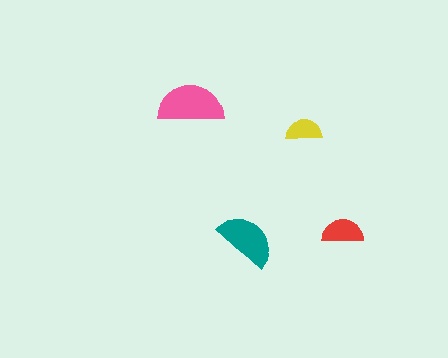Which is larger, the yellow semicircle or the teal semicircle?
The teal one.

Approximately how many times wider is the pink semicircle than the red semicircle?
About 1.5 times wider.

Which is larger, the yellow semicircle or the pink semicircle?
The pink one.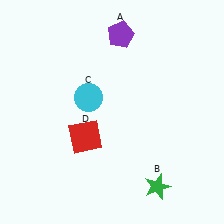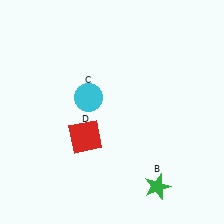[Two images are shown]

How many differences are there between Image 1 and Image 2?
There is 1 difference between the two images.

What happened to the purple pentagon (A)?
The purple pentagon (A) was removed in Image 2. It was in the top-right area of Image 1.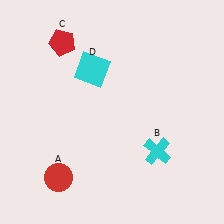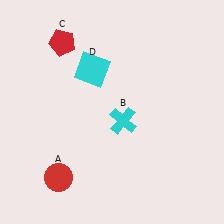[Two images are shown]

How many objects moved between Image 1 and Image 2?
1 object moved between the two images.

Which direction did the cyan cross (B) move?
The cyan cross (B) moved left.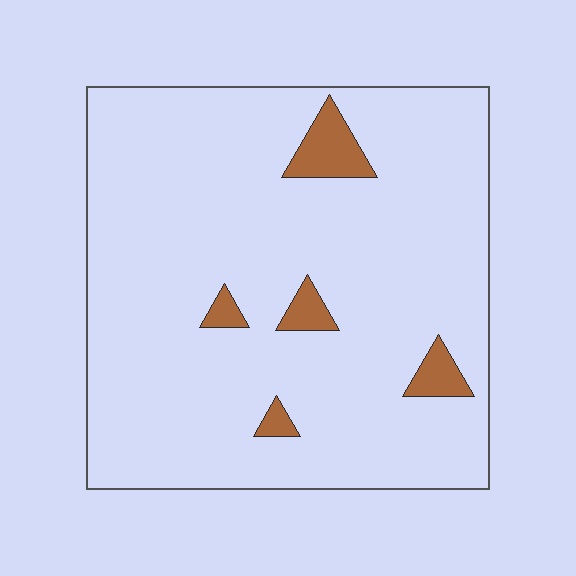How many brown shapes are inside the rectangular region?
5.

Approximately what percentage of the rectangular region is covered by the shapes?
Approximately 5%.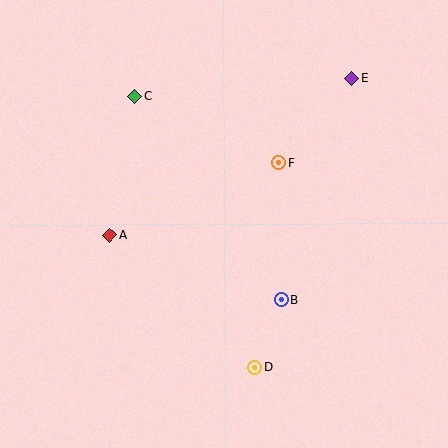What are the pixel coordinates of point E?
Point E is at (352, 79).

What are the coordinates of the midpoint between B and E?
The midpoint between B and E is at (317, 189).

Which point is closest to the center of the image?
Point F at (279, 163) is closest to the center.